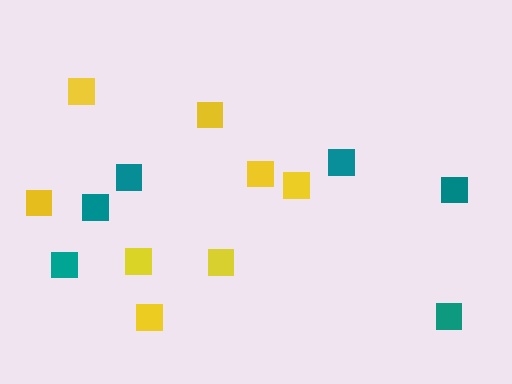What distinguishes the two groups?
There are 2 groups: one group of teal squares (6) and one group of yellow squares (8).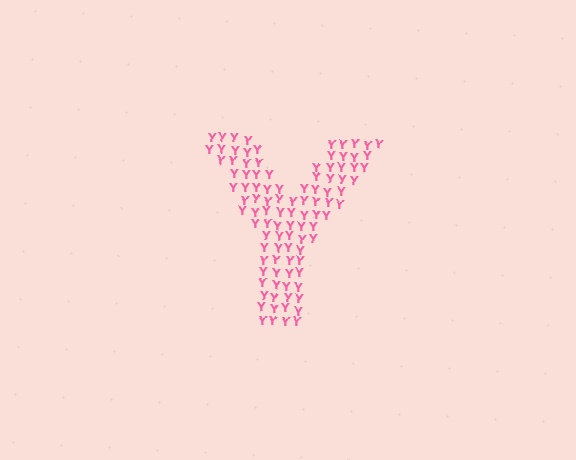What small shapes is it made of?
It is made of small letter Y's.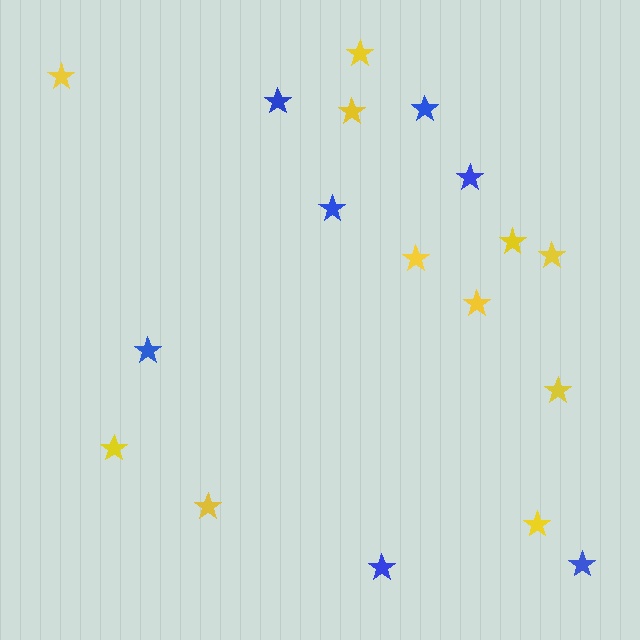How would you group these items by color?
There are 2 groups: one group of blue stars (7) and one group of yellow stars (11).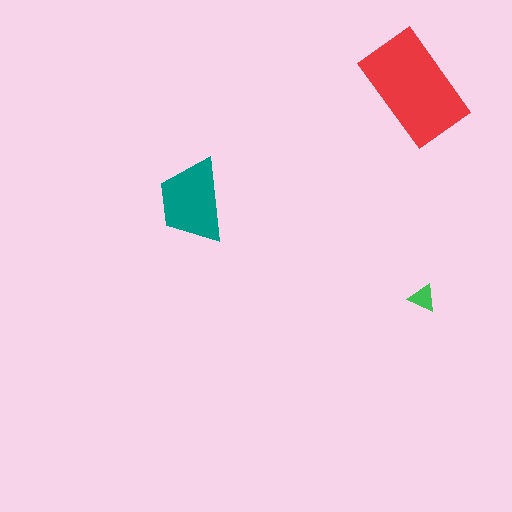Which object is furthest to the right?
The green triangle is rightmost.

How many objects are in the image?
There are 3 objects in the image.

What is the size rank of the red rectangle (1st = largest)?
1st.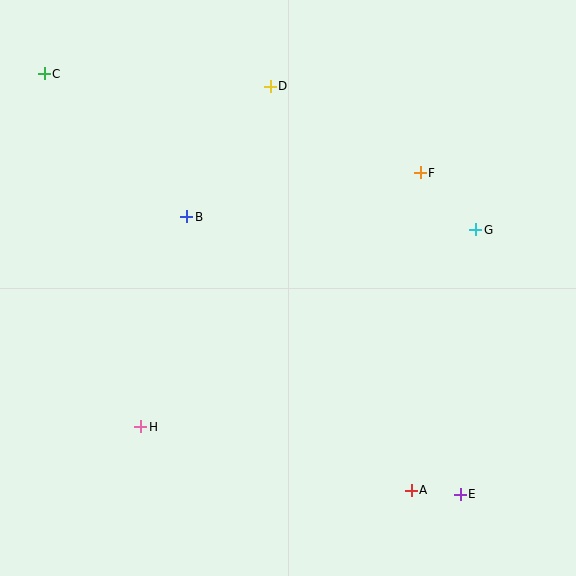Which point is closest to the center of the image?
Point B at (187, 217) is closest to the center.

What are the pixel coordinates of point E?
Point E is at (460, 494).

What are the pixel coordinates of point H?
Point H is at (141, 427).